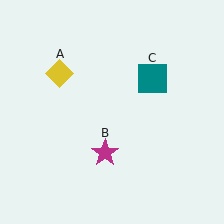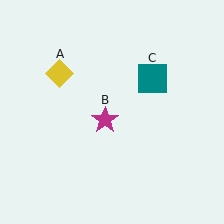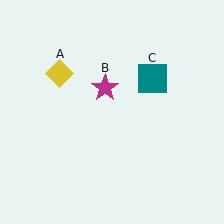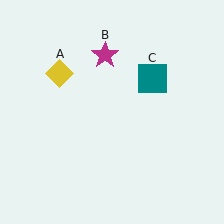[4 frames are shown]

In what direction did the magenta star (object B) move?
The magenta star (object B) moved up.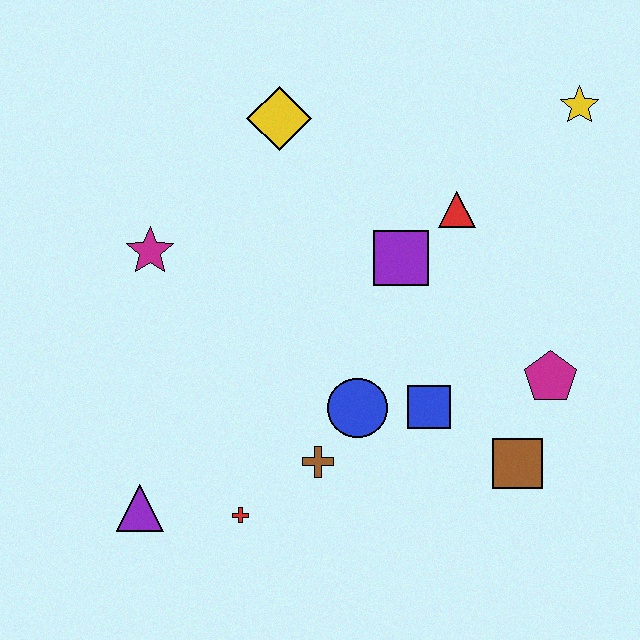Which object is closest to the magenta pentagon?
The brown square is closest to the magenta pentagon.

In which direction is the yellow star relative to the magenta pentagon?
The yellow star is above the magenta pentagon.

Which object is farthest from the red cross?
The yellow star is farthest from the red cross.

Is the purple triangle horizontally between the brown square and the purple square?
No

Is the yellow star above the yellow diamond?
Yes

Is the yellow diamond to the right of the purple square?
No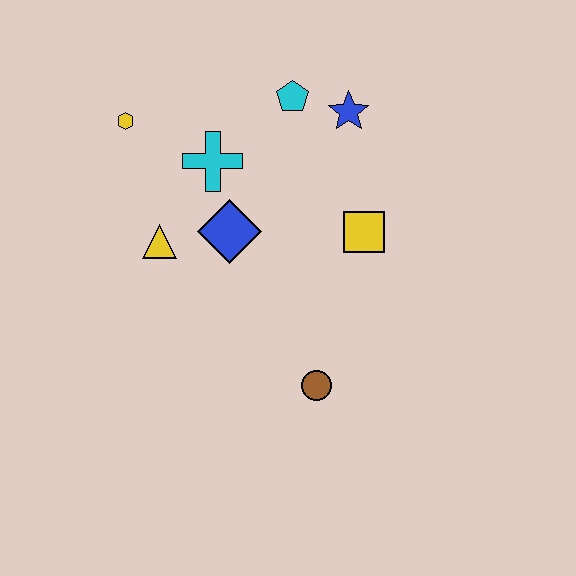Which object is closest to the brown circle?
The yellow square is closest to the brown circle.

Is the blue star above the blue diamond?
Yes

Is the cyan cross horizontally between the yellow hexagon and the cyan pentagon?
Yes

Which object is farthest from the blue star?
The brown circle is farthest from the blue star.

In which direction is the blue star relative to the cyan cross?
The blue star is to the right of the cyan cross.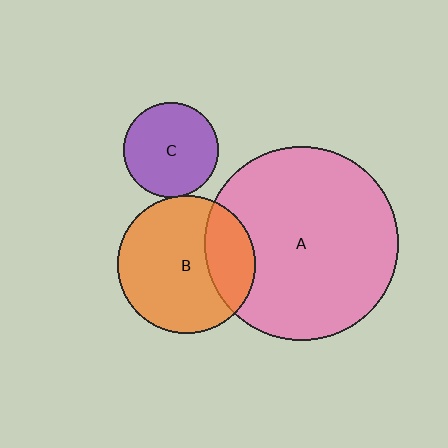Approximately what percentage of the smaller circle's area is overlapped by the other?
Approximately 5%.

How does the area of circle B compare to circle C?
Approximately 2.1 times.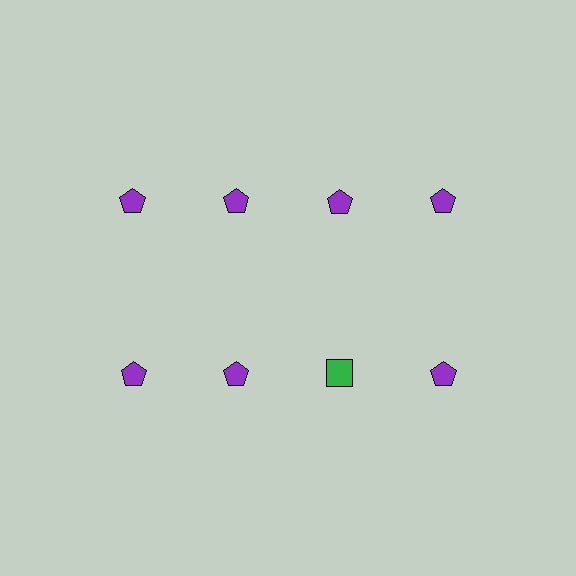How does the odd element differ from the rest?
It differs in both color (green instead of purple) and shape (square instead of pentagon).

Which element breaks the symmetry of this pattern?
The green square in the second row, center column breaks the symmetry. All other shapes are purple pentagons.